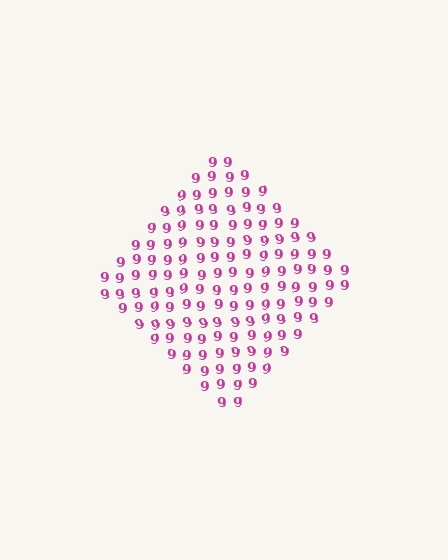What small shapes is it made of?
It is made of small digit 9's.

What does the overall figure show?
The overall figure shows a diamond.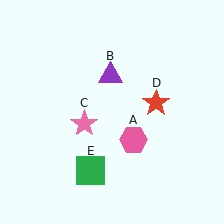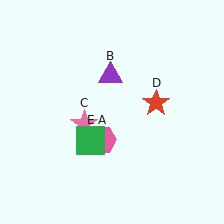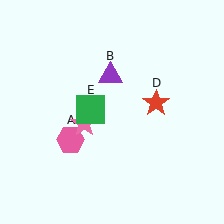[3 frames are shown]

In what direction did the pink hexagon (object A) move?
The pink hexagon (object A) moved left.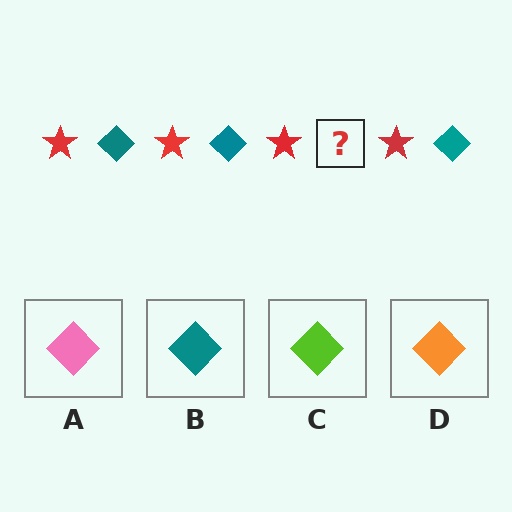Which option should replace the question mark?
Option B.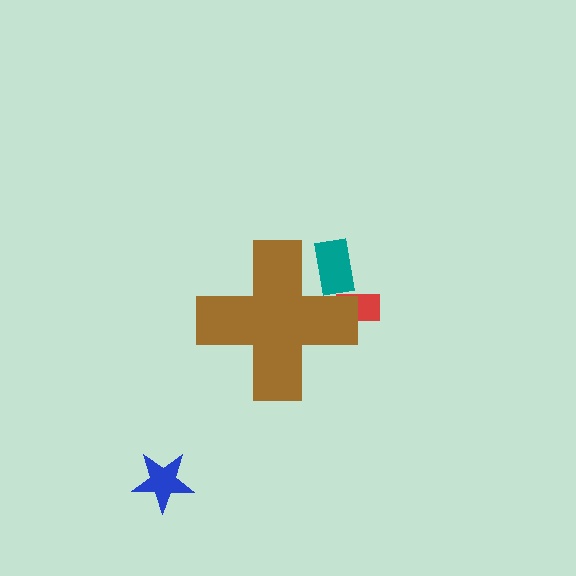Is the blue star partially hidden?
No, the blue star is fully visible.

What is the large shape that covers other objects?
A brown cross.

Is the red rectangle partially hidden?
Yes, the red rectangle is partially hidden behind the brown cross.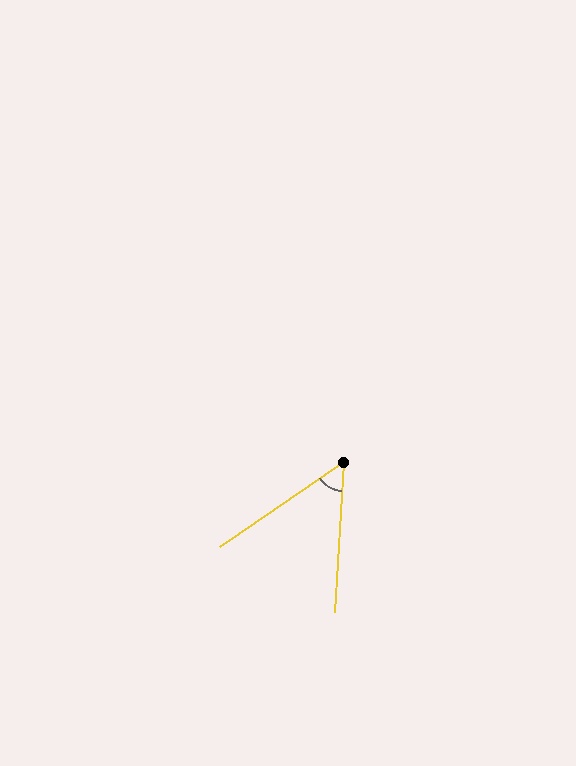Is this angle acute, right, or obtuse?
It is acute.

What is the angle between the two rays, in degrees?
Approximately 52 degrees.